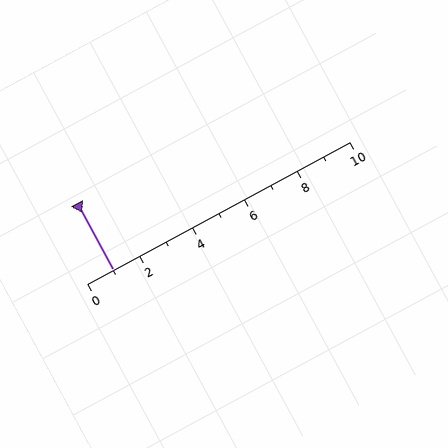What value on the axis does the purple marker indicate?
The marker indicates approximately 1.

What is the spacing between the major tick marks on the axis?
The major ticks are spaced 2 apart.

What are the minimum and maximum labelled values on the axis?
The axis runs from 0 to 10.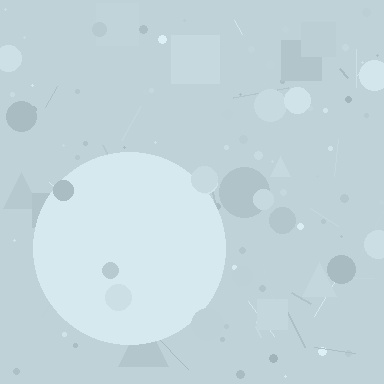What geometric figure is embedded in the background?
A circle is embedded in the background.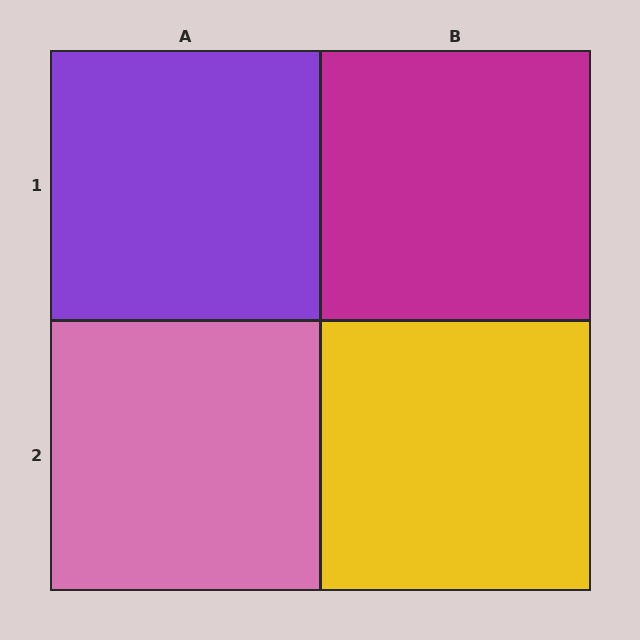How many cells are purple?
1 cell is purple.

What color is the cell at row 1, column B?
Magenta.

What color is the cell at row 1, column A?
Purple.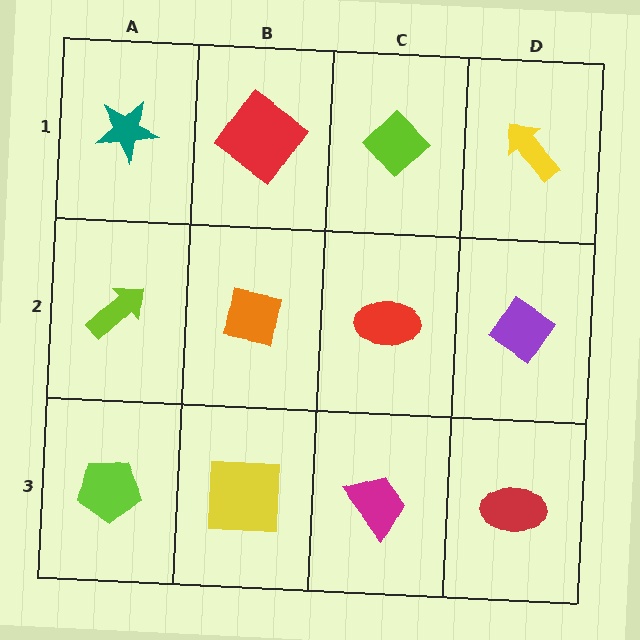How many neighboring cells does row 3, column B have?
3.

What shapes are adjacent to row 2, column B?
A red diamond (row 1, column B), a yellow square (row 3, column B), a lime arrow (row 2, column A), a red ellipse (row 2, column C).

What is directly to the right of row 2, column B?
A red ellipse.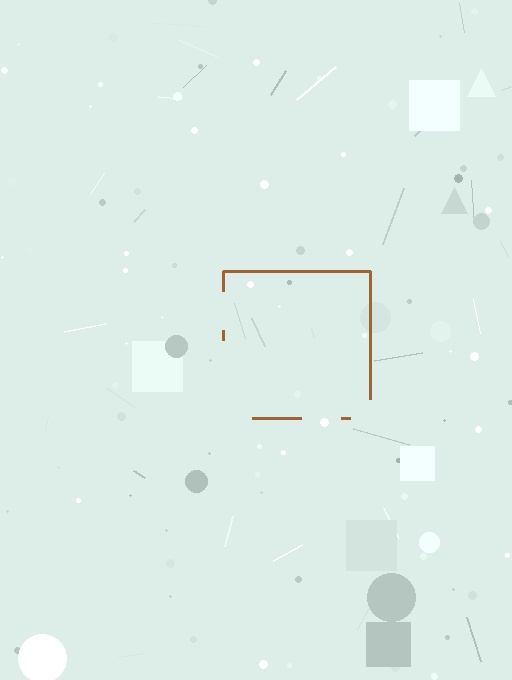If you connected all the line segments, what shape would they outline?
They would outline a square.